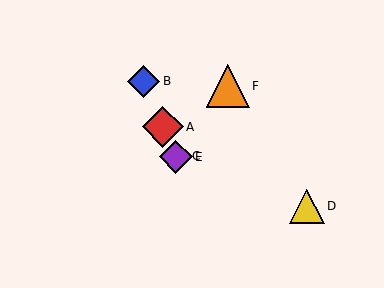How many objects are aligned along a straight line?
4 objects (A, B, C, E) are aligned along a straight line.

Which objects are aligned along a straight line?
Objects A, B, C, E are aligned along a straight line.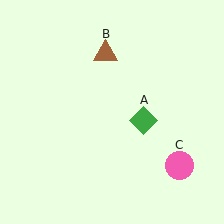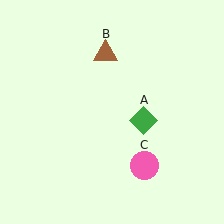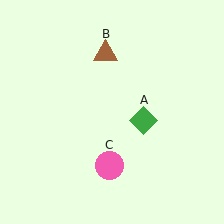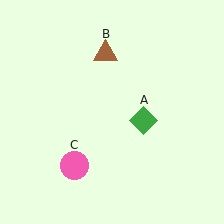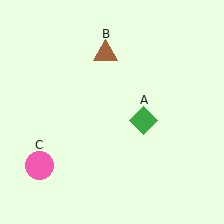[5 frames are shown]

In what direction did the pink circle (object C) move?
The pink circle (object C) moved left.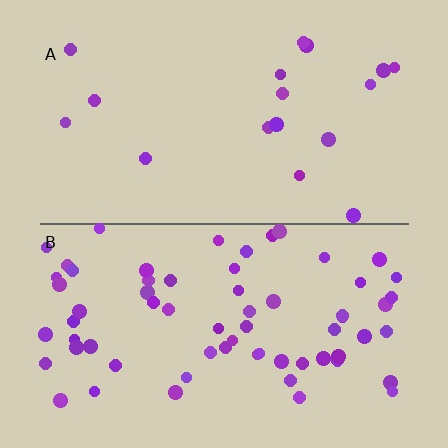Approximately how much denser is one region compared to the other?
Approximately 3.7× — region B over region A.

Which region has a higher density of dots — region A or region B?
B (the bottom).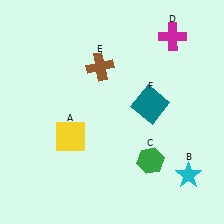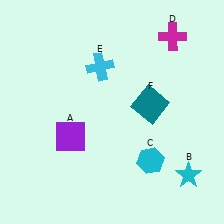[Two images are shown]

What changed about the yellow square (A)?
In Image 1, A is yellow. In Image 2, it changed to purple.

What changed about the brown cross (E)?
In Image 1, E is brown. In Image 2, it changed to cyan.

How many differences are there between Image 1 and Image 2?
There are 3 differences between the two images.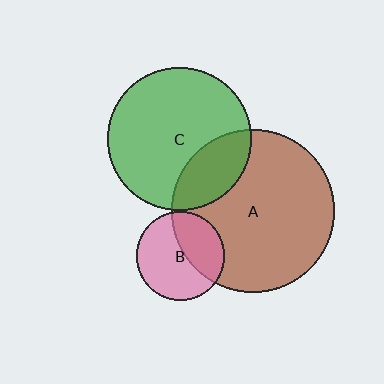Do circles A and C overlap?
Yes.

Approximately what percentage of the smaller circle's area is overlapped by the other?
Approximately 25%.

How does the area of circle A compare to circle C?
Approximately 1.3 times.